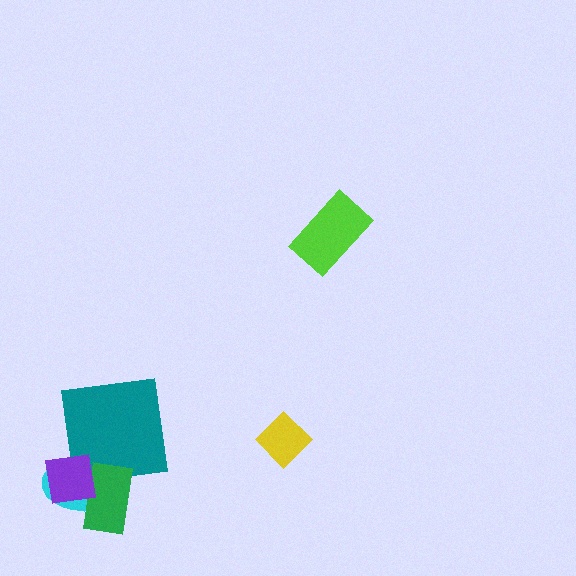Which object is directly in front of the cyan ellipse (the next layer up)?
The teal square is directly in front of the cyan ellipse.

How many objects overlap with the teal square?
3 objects overlap with the teal square.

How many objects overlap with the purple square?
3 objects overlap with the purple square.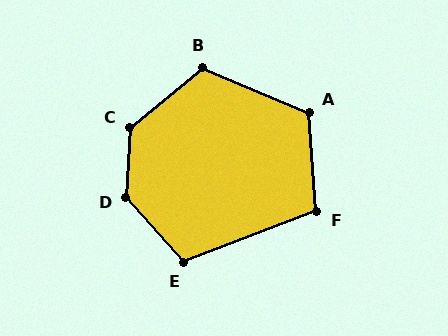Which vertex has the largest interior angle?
D, at approximately 135 degrees.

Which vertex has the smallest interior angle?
F, at approximately 107 degrees.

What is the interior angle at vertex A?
Approximately 116 degrees (obtuse).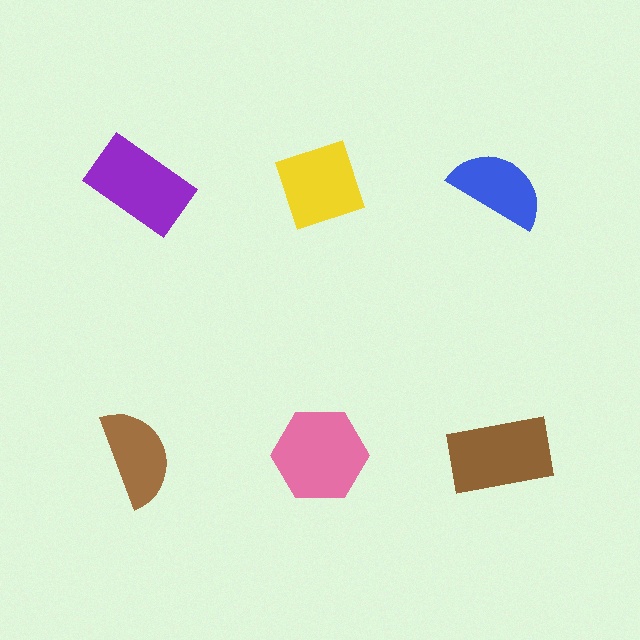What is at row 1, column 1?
A purple rectangle.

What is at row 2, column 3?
A brown rectangle.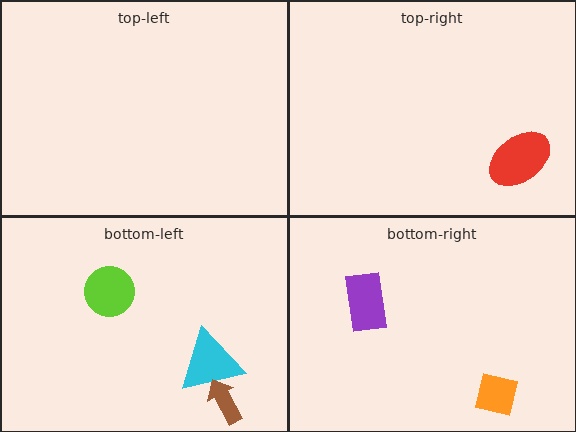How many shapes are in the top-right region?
1.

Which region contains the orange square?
The bottom-right region.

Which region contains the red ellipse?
The top-right region.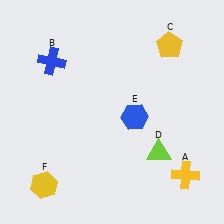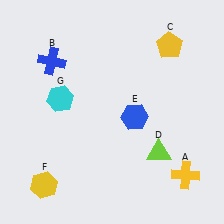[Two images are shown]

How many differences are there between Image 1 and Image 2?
There is 1 difference between the two images.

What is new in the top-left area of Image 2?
A cyan hexagon (G) was added in the top-left area of Image 2.